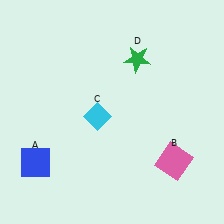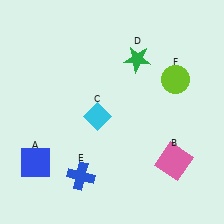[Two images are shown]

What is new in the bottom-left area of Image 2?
A blue cross (E) was added in the bottom-left area of Image 2.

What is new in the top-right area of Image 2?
A lime circle (F) was added in the top-right area of Image 2.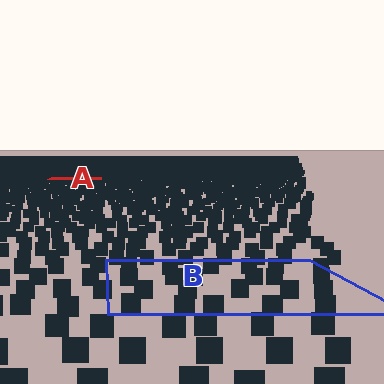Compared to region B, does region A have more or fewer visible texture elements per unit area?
Region A has more texture elements per unit area — they are packed more densely because it is farther away.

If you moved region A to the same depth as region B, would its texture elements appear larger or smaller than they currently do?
They would appear larger. At a closer depth, the same texture elements are projected at a bigger on-screen size.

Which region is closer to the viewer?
Region B is closer. The texture elements there are larger and more spread out.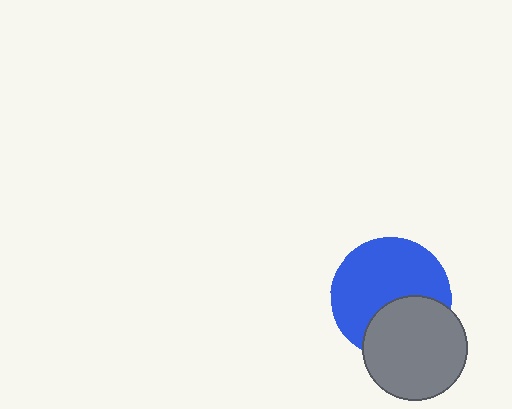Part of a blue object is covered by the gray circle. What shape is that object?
It is a circle.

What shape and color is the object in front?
The object in front is a gray circle.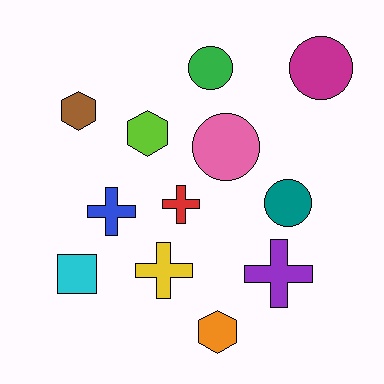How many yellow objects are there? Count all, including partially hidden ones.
There is 1 yellow object.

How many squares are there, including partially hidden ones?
There is 1 square.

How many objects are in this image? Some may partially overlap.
There are 12 objects.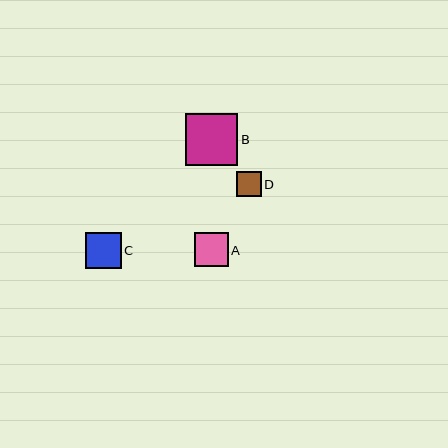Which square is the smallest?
Square D is the smallest with a size of approximately 25 pixels.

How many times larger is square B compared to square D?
Square B is approximately 2.1 times the size of square D.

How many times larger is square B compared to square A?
Square B is approximately 1.5 times the size of square A.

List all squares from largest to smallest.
From largest to smallest: B, C, A, D.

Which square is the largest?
Square B is the largest with a size of approximately 52 pixels.